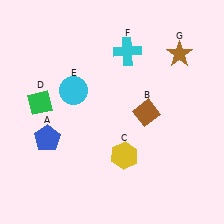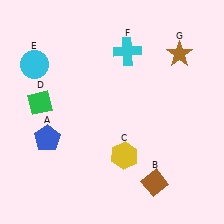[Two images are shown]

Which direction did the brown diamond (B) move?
The brown diamond (B) moved down.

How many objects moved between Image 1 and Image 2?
2 objects moved between the two images.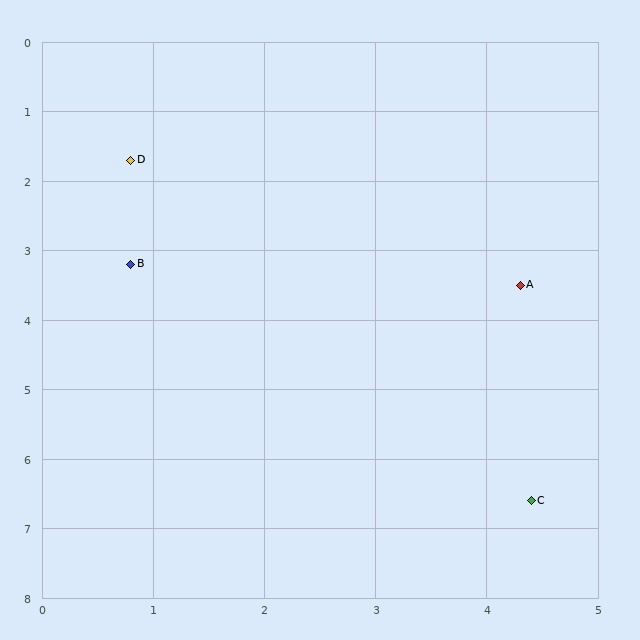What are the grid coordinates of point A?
Point A is at approximately (4.3, 3.5).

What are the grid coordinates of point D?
Point D is at approximately (0.8, 1.7).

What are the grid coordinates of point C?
Point C is at approximately (4.4, 6.6).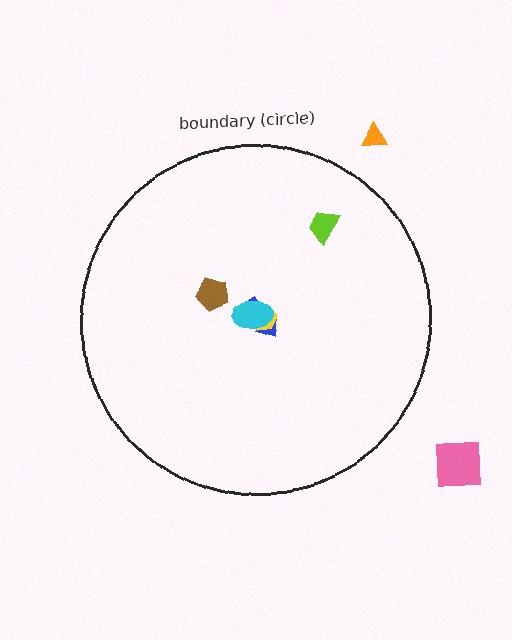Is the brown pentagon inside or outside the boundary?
Inside.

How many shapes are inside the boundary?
5 inside, 2 outside.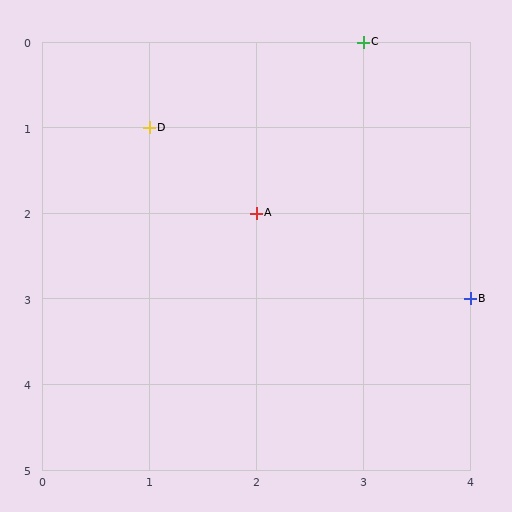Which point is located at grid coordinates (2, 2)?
Point A is at (2, 2).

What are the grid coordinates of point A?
Point A is at grid coordinates (2, 2).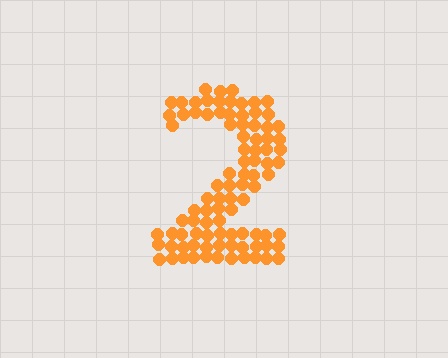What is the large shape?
The large shape is the digit 2.